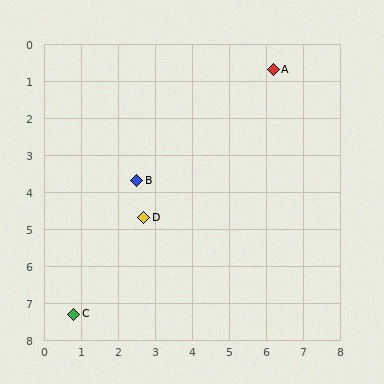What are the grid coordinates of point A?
Point A is at approximately (6.2, 0.7).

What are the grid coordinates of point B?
Point B is at approximately (2.5, 3.7).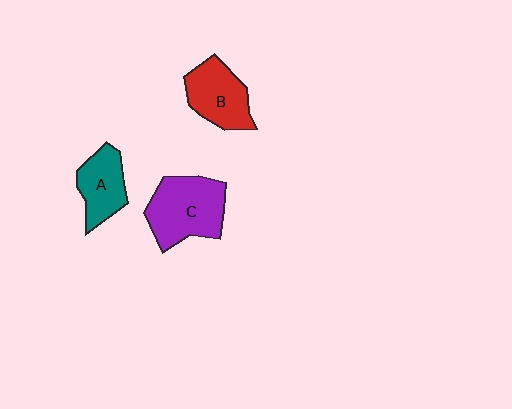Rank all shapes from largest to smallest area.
From largest to smallest: C (purple), B (red), A (teal).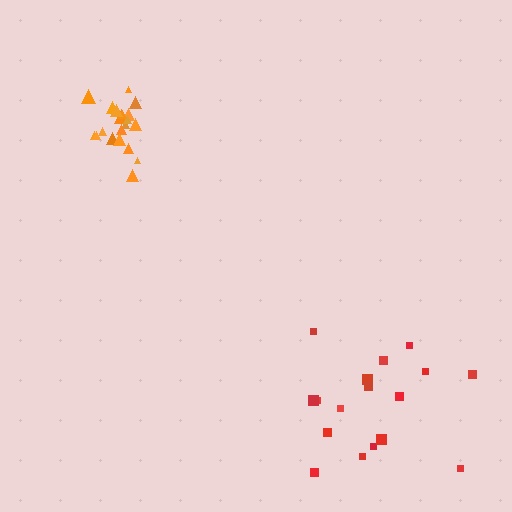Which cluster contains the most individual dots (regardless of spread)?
Orange (21).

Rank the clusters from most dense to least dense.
orange, red.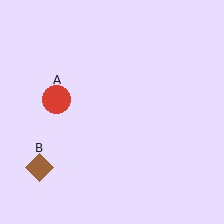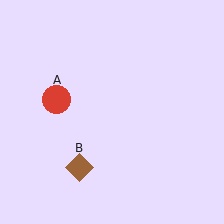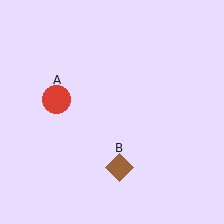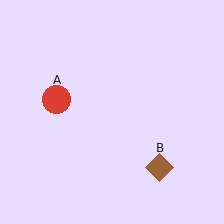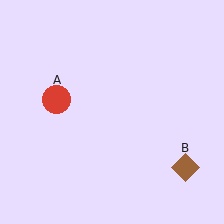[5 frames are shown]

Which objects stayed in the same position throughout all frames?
Red circle (object A) remained stationary.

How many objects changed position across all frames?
1 object changed position: brown diamond (object B).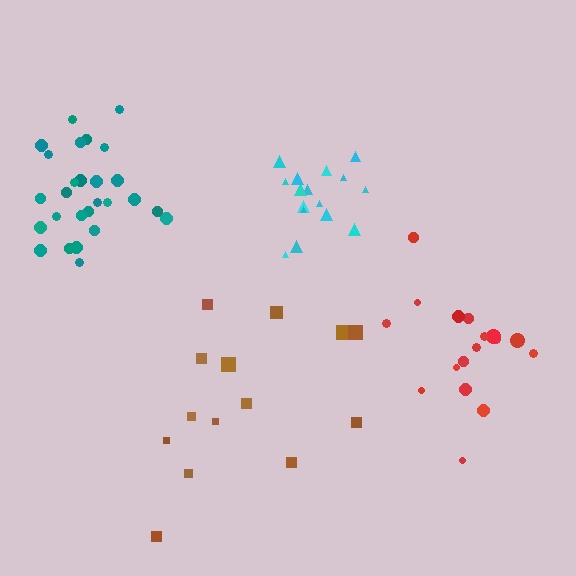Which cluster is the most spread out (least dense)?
Brown.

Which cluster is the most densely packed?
Cyan.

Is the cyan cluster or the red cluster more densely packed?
Cyan.